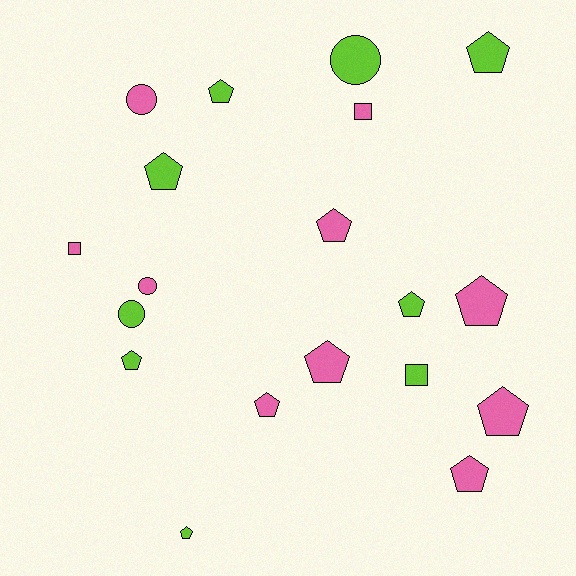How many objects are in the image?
There are 19 objects.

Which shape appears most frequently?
Pentagon, with 12 objects.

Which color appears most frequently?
Pink, with 10 objects.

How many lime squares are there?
There is 1 lime square.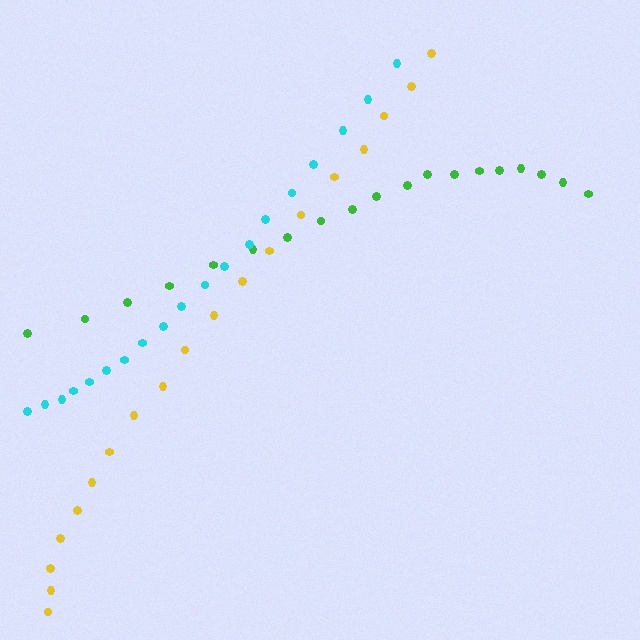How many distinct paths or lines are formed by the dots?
There are 3 distinct paths.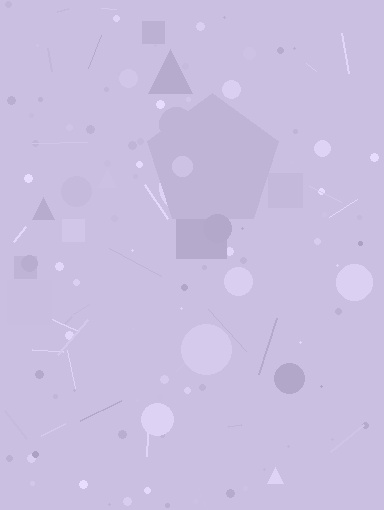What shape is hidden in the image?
A pentagon is hidden in the image.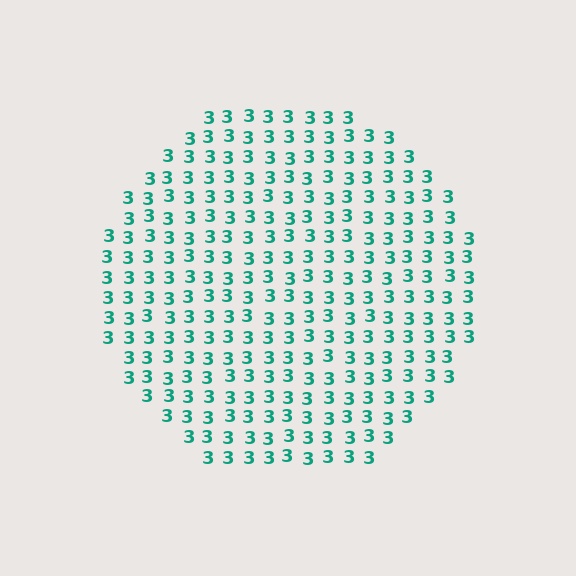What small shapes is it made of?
It is made of small digit 3's.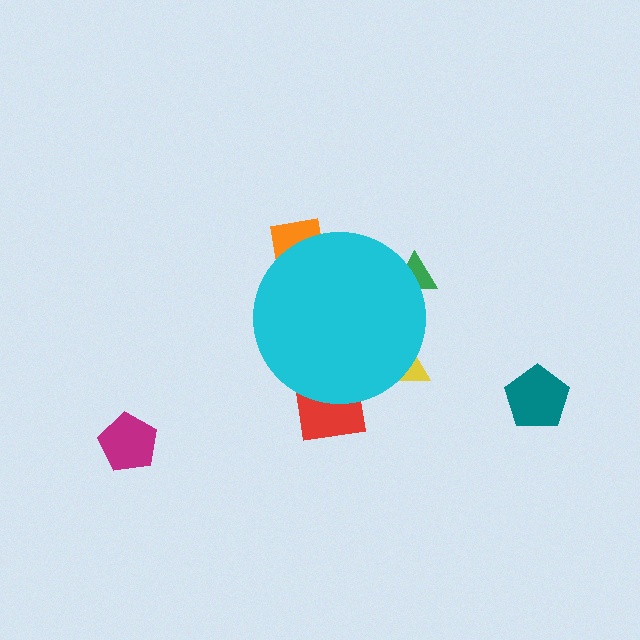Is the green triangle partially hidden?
Yes, the green triangle is partially hidden behind the cyan circle.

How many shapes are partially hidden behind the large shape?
4 shapes are partially hidden.